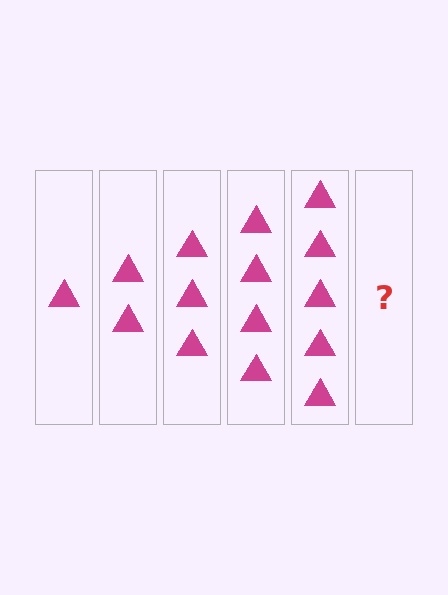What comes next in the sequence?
The next element should be 6 triangles.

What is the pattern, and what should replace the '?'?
The pattern is that each step adds one more triangle. The '?' should be 6 triangles.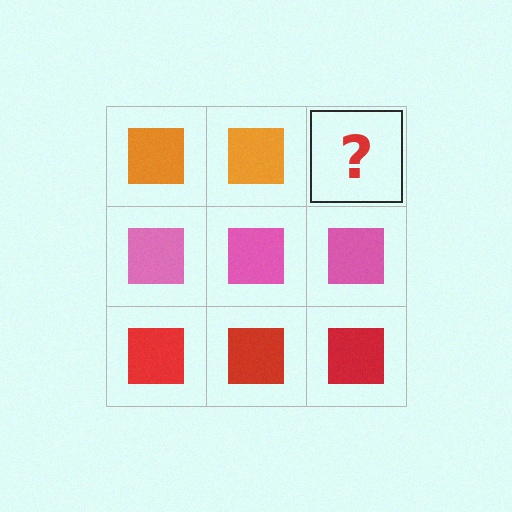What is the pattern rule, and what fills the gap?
The rule is that each row has a consistent color. The gap should be filled with an orange square.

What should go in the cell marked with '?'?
The missing cell should contain an orange square.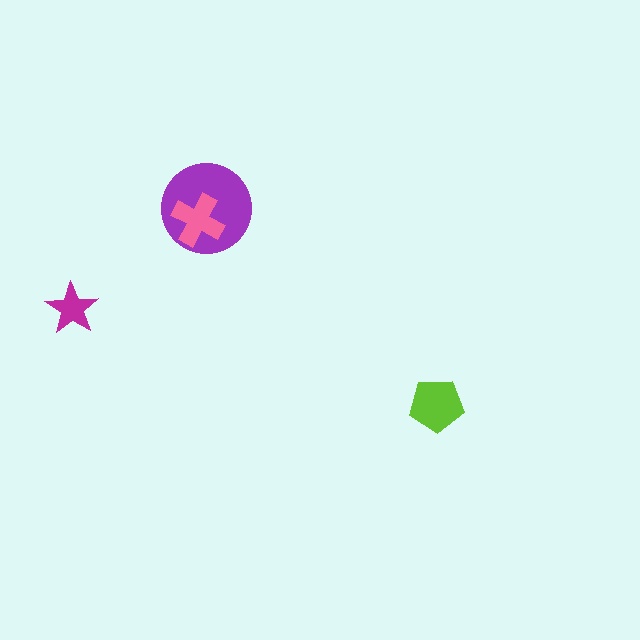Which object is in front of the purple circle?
The pink cross is in front of the purple circle.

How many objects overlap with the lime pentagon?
0 objects overlap with the lime pentagon.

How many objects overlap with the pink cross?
1 object overlaps with the pink cross.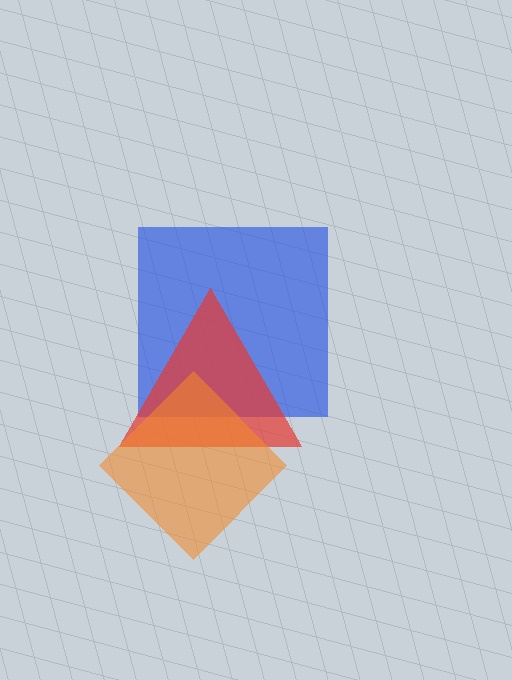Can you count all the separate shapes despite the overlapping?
Yes, there are 3 separate shapes.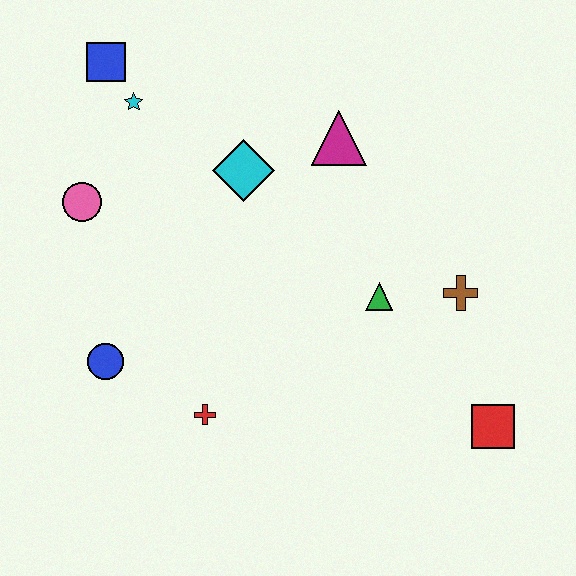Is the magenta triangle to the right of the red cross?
Yes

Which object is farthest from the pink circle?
The red square is farthest from the pink circle.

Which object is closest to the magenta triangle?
The cyan diamond is closest to the magenta triangle.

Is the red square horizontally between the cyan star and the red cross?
No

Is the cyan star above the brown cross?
Yes